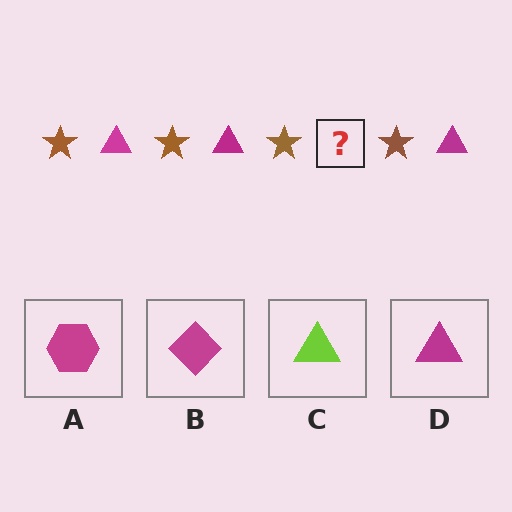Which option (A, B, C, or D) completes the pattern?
D.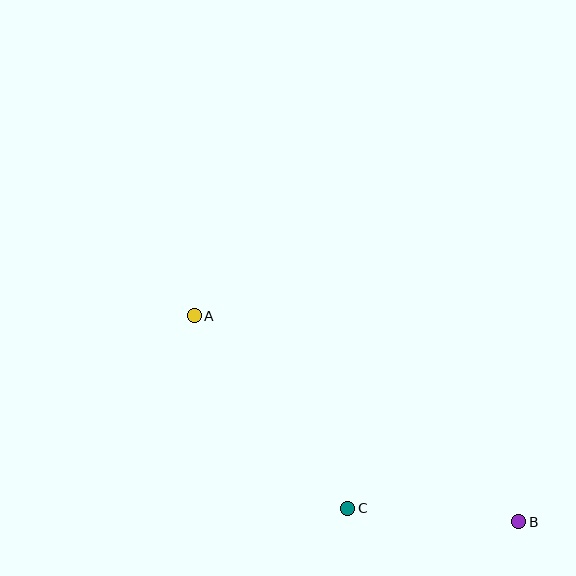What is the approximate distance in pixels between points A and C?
The distance between A and C is approximately 247 pixels.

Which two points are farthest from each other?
Points A and B are farthest from each other.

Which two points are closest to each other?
Points B and C are closest to each other.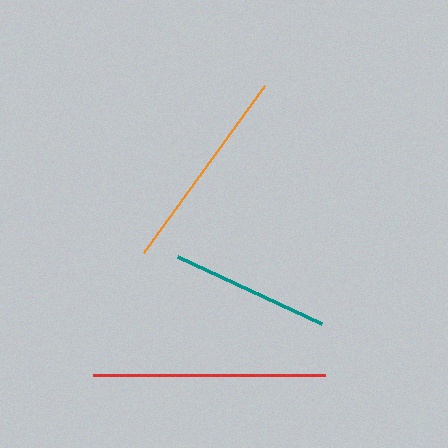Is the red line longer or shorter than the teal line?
The red line is longer than the teal line.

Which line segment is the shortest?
The teal line is the shortest at approximately 158 pixels.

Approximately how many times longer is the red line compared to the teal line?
The red line is approximately 1.5 times the length of the teal line.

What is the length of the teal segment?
The teal segment is approximately 158 pixels long.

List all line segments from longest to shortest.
From longest to shortest: red, orange, teal.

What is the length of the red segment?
The red segment is approximately 232 pixels long.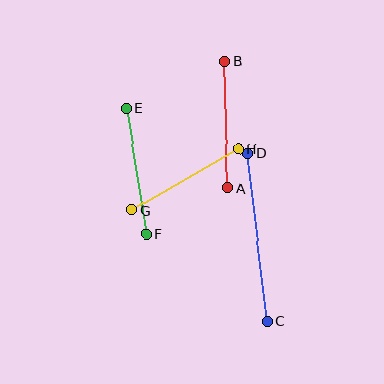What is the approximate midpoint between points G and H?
The midpoint is at approximately (185, 179) pixels.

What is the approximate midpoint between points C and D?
The midpoint is at approximately (257, 237) pixels.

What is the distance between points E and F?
The distance is approximately 127 pixels.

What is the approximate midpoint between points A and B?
The midpoint is at approximately (226, 125) pixels.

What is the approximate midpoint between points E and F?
The midpoint is at approximately (136, 171) pixels.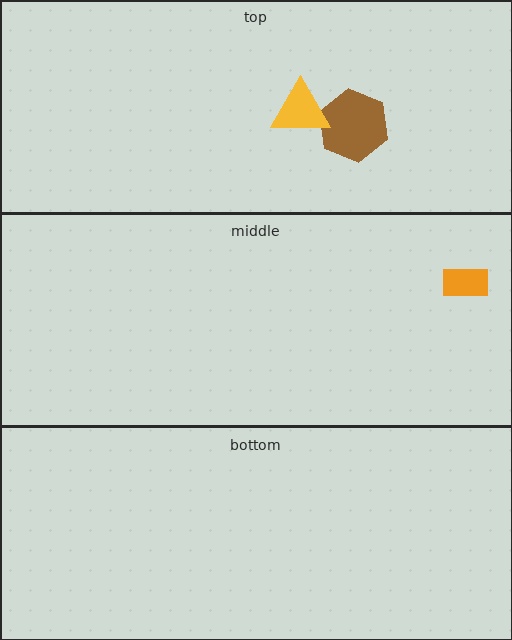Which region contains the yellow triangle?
The top region.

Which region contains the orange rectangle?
The middle region.